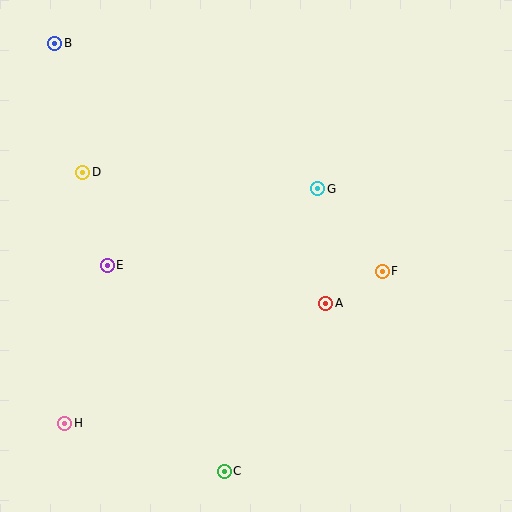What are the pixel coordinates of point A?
Point A is at (326, 303).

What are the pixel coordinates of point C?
Point C is at (224, 471).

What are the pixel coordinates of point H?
Point H is at (65, 423).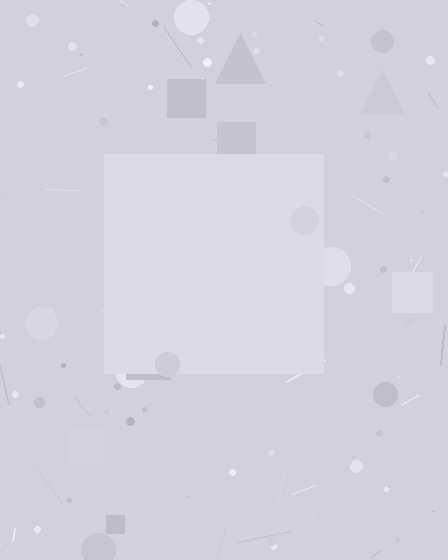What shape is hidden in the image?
A square is hidden in the image.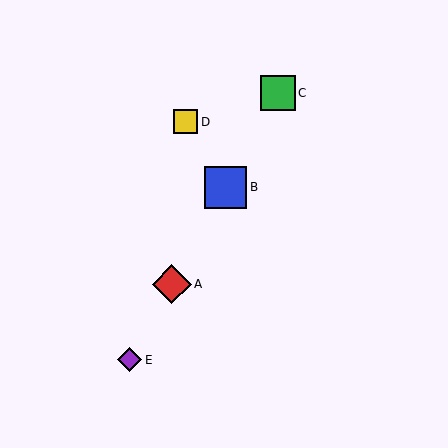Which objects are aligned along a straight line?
Objects A, B, C, E are aligned along a straight line.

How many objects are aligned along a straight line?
4 objects (A, B, C, E) are aligned along a straight line.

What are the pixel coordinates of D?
Object D is at (186, 122).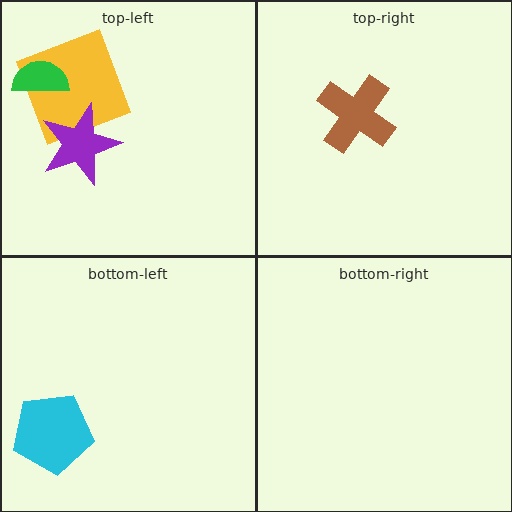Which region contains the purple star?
The top-left region.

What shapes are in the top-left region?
The yellow square, the green semicircle, the purple star.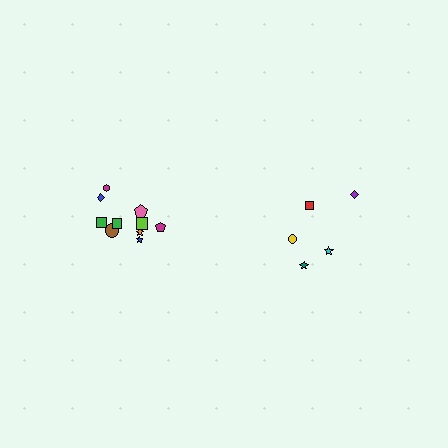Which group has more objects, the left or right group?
The left group.